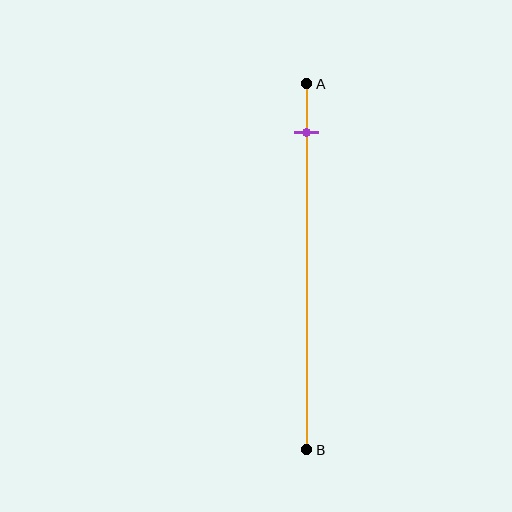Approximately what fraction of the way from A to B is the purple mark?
The purple mark is approximately 15% of the way from A to B.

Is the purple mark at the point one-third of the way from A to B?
No, the mark is at about 15% from A, not at the 33% one-third point.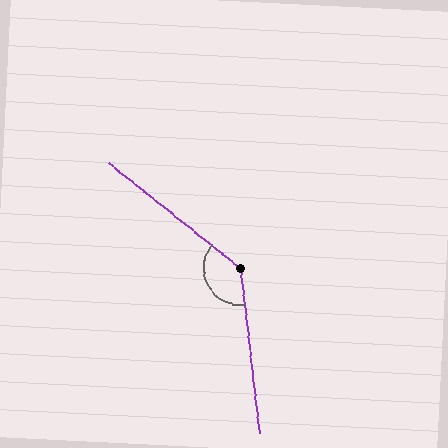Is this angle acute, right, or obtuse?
It is obtuse.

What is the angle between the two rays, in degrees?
Approximately 135 degrees.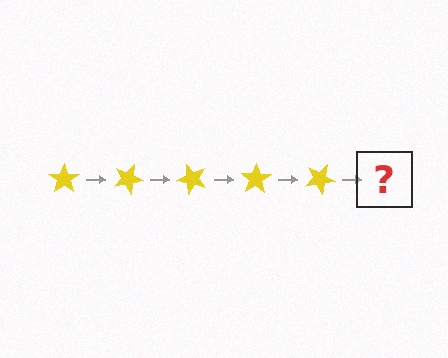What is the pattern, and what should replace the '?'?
The pattern is that the star rotates 25 degrees each step. The '?' should be a yellow star rotated 125 degrees.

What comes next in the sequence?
The next element should be a yellow star rotated 125 degrees.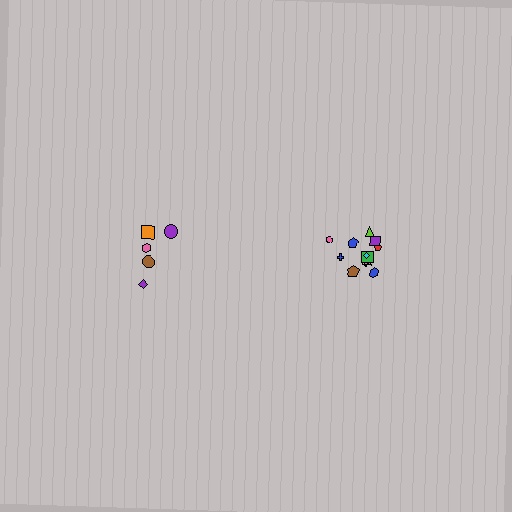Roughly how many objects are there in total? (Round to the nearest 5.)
Roughly 15 objects in total.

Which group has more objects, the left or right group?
The right group.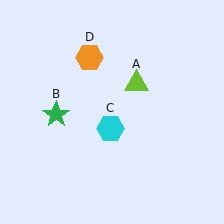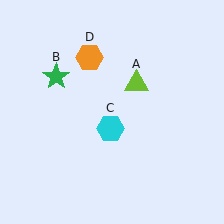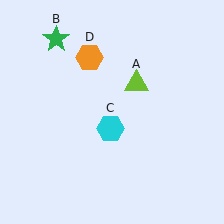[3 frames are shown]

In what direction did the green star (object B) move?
The green star (object B) moved up.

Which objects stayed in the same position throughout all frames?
Lime triangle (object A) and cyan hexagon (object C) and orange hexagon (object D) remained stationary.